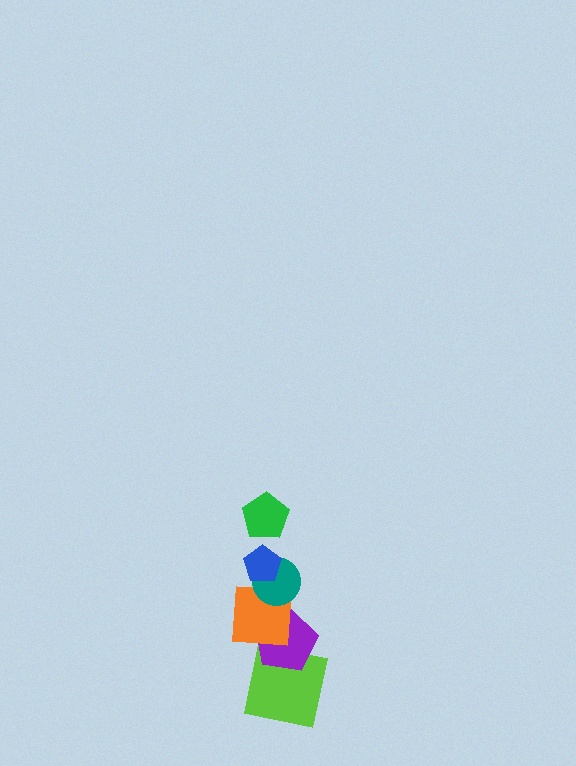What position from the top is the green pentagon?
The green pentagon is 1st from the top.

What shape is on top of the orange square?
The teal circle is on top of the orange square.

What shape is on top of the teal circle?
The blue pentagon is on top of the teal circle.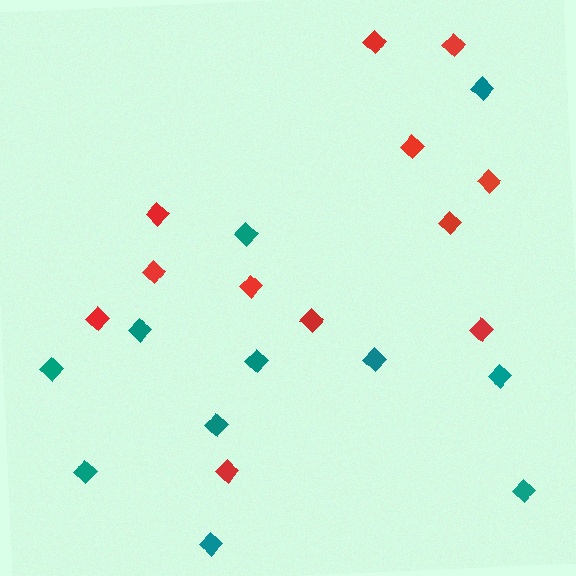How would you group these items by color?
There are 2 groups: one group of teal diamonds (11) and one group of red diamonds (12).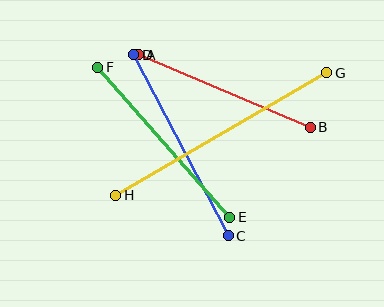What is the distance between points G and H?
The distance is approximately 245 pixels.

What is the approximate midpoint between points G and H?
The midpoint is at approximately (221, 134) pixels.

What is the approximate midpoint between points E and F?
The midpoint is at approximately (164, 142) pixels.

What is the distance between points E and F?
The distance is approximately 199 pixels.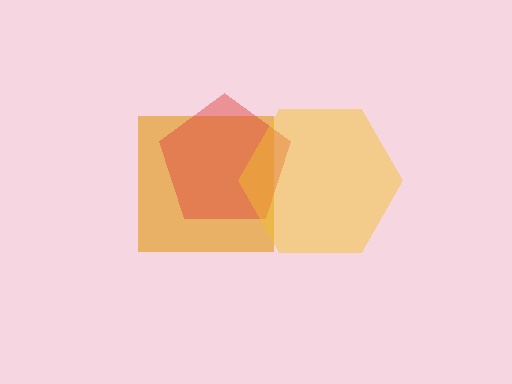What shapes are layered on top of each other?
The layered shapes are: an orange square, a red pentagon, a yellow hexagon.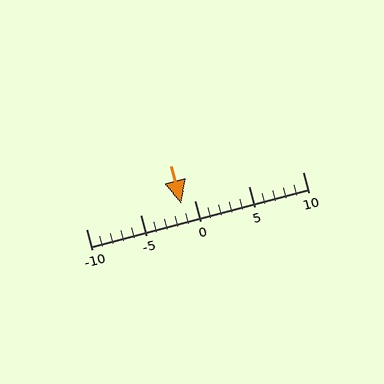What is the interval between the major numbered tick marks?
The major tick marks are spaced 5 units apart.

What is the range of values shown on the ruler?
The ruler shows values from -10 to 10.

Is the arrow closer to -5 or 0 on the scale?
The arrow is closer to 0.